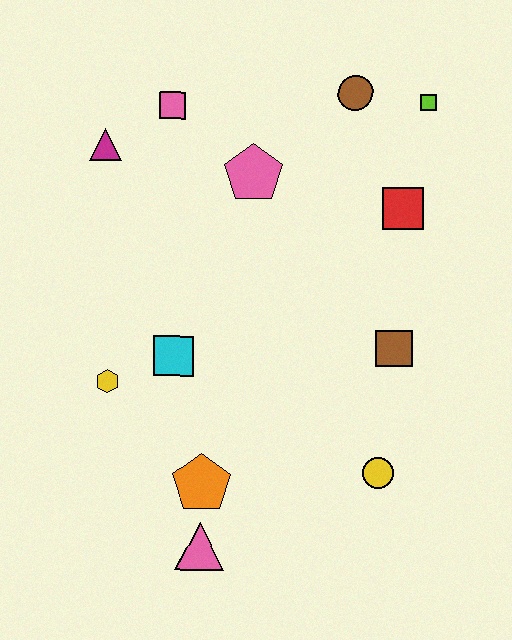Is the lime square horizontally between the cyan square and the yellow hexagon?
No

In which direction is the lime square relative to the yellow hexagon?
The lime square is to the right of the yellow hexagon.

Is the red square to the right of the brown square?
Yes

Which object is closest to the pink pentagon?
The pink square is closest to the pink pentagon.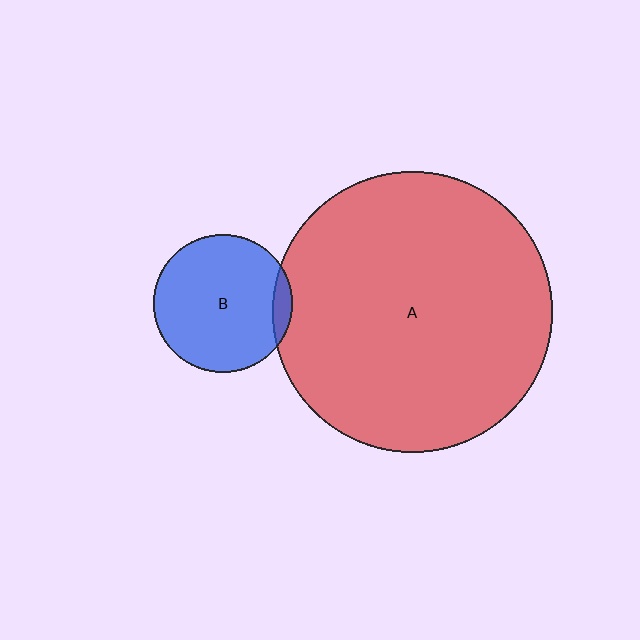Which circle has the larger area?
Circle A (red).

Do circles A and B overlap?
Yes.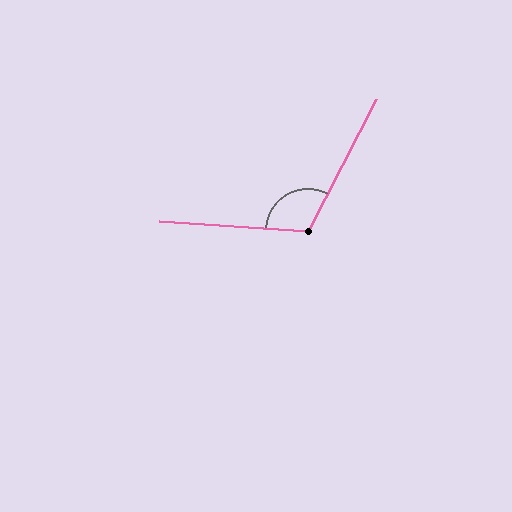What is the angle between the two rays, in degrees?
Approximately 114 degrees.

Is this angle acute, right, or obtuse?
It is obtuse.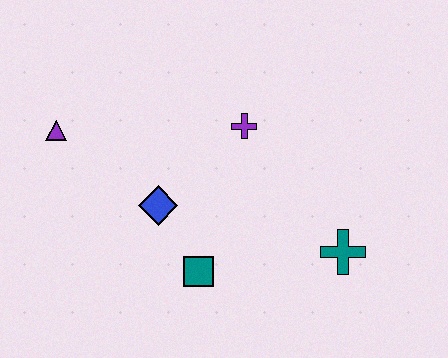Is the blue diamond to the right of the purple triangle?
Yes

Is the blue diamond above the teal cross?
Yes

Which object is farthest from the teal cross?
The purple triangle is farthest from the teal cross.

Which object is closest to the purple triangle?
The blue diamond is closest to the purple triangle.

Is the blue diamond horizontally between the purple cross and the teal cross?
No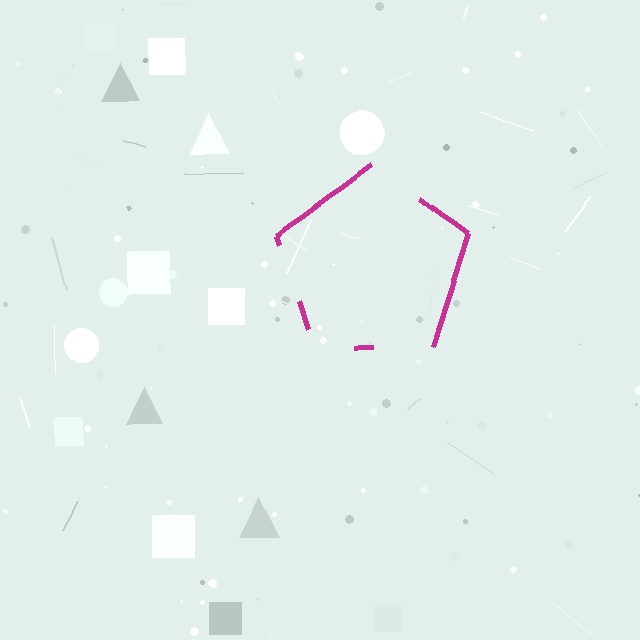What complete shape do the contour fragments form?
The contour fragments form a pentagon.